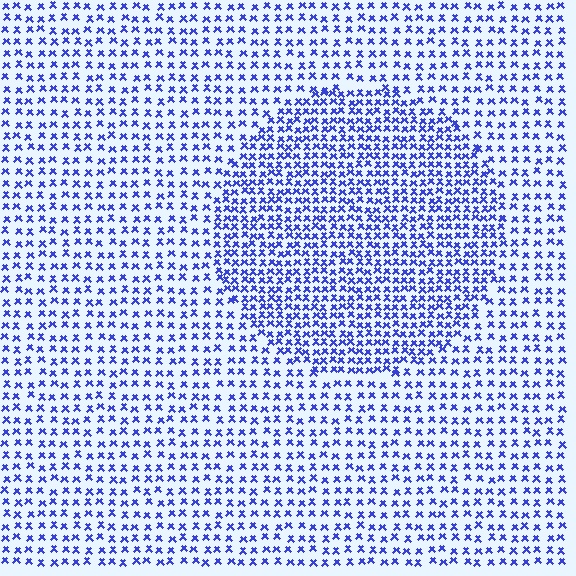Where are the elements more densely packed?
The elements are more densely packed inside the circle boundary.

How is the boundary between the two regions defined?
The boundary is defined by a change in element density (approximately 1.8x ratio). All elements are the same color, size, and shape.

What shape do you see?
I see a circle.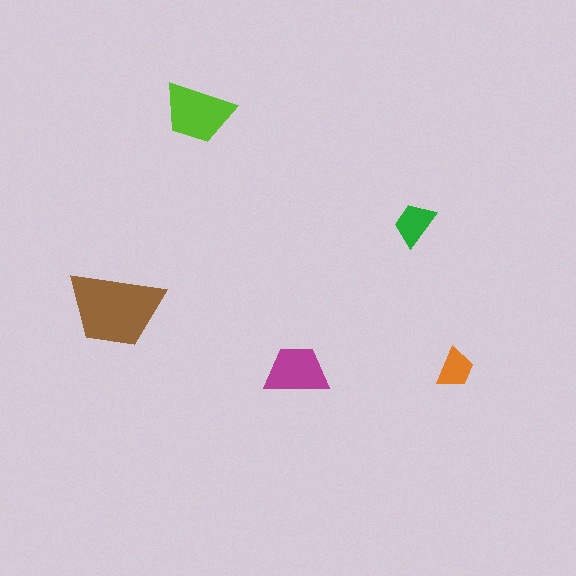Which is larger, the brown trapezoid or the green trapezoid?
The brown one.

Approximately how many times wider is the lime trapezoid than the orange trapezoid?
About 1.5 times wider.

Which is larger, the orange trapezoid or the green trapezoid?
The green one.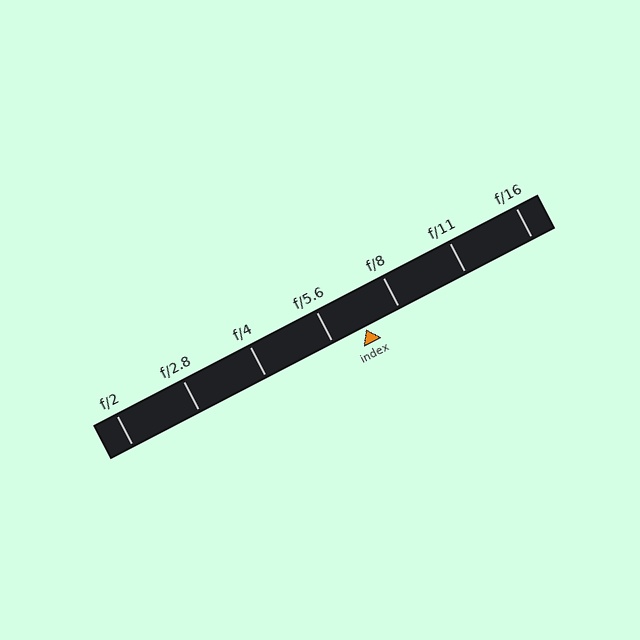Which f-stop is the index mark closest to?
The index mark is closest to f/5.6.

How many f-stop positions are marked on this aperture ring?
There are 7 f-stop positions marked.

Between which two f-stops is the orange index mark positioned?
The index mark is between f/5.6 and f/8.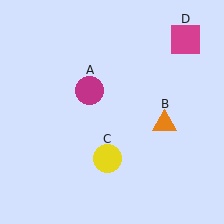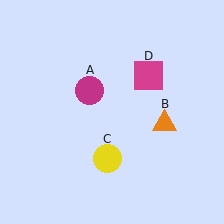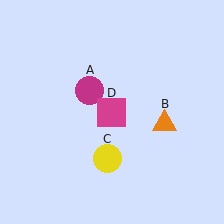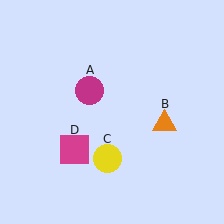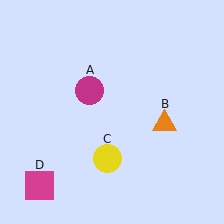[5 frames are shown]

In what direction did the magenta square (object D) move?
The magenta square (object D) moved down and to the left.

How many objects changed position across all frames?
1 object changed position: magenta square (object D).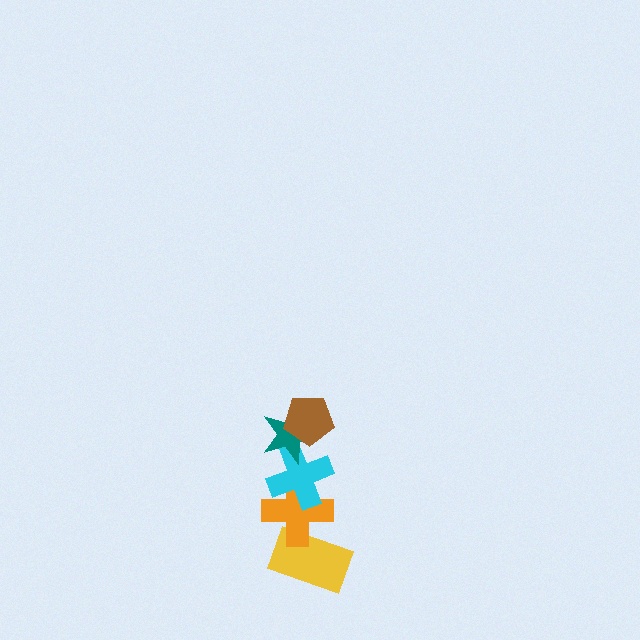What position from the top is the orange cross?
The orange cross is 4th from the top.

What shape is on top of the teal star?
The brown pentagon is on top of the teal star.